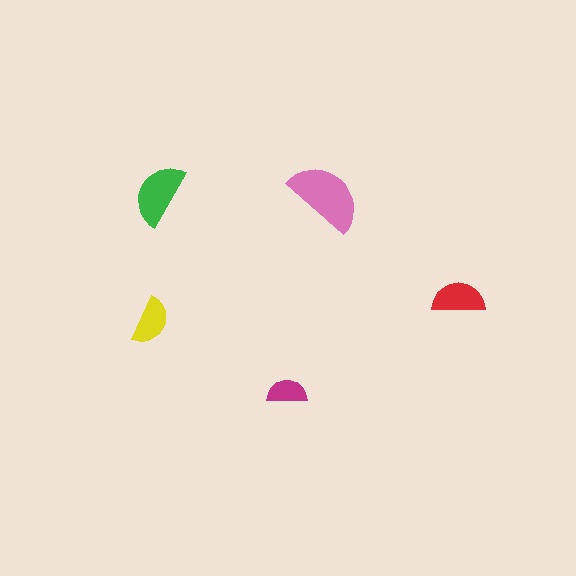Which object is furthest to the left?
The yellow semicircle is leftmost.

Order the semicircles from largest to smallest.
the pink one, the green one, the red one, the yellow one, the magenta one.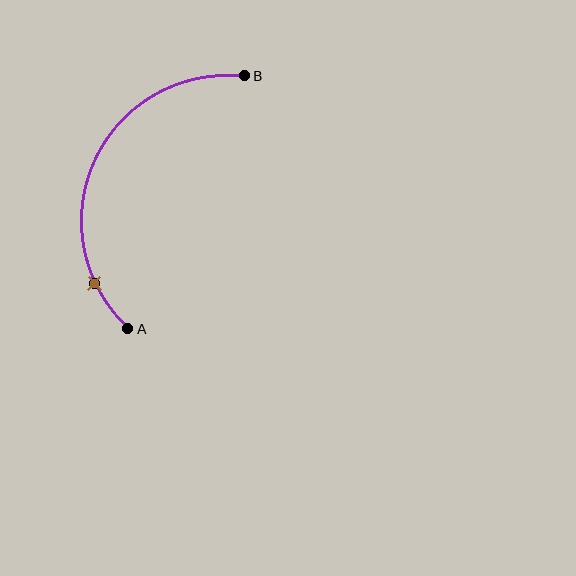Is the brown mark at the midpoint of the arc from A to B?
No. The brown mark lies on the arc but is closer to endpoint A. The arc midpoint would be at the point on the curve equidistant along the arc from both A and B.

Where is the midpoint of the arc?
The arc midpoint is the point on the curve farthest from the straight line joining A and B. It sits to the left of that line.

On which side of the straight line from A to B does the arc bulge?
The arc bulges to the left of the straight line connecting A and B.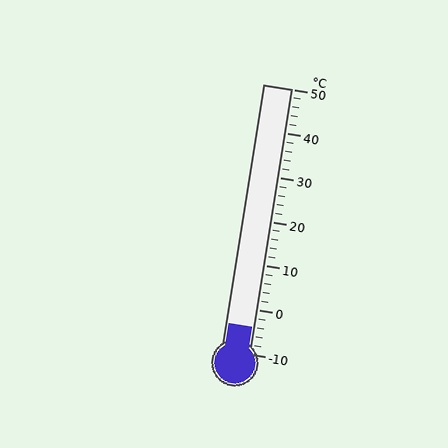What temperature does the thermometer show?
The thermometer shows approximately -4°C.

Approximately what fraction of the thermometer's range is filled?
The thermometer is filled to approximately 10% of its range.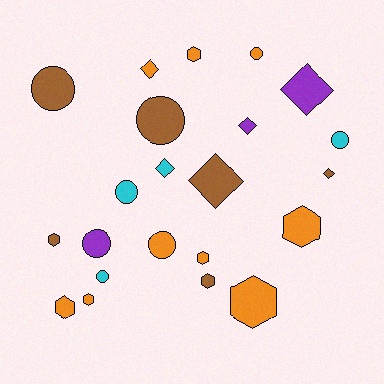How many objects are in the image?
There are 22 objects.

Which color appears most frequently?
Orange, with 9 objects.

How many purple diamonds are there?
There are 2 purple diamonds.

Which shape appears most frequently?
Hexagon, with 8 objects.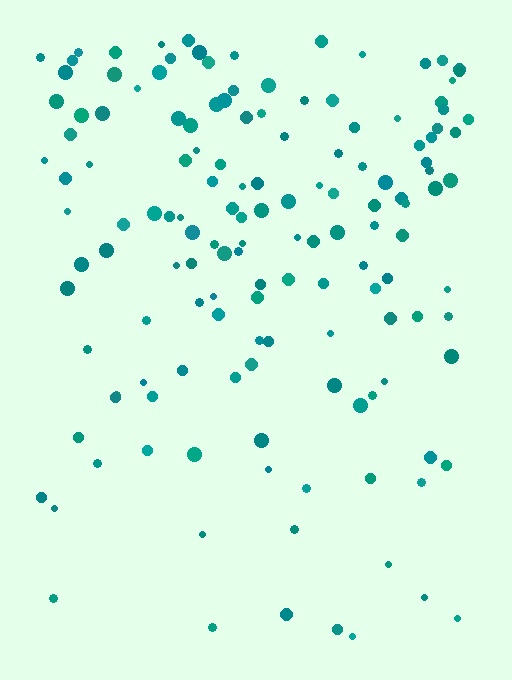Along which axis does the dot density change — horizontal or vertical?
Vertical.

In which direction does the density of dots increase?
From bottom to top, with the top side densest.